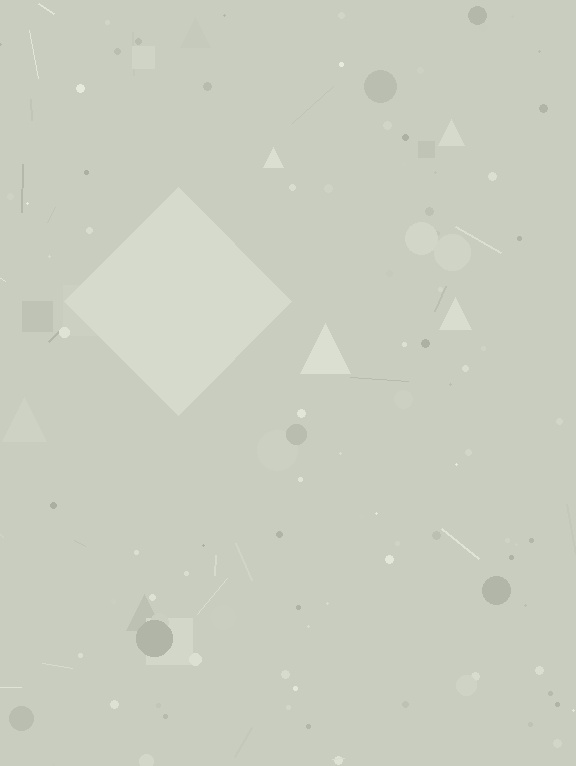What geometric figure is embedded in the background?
A diamond is embedded in the background.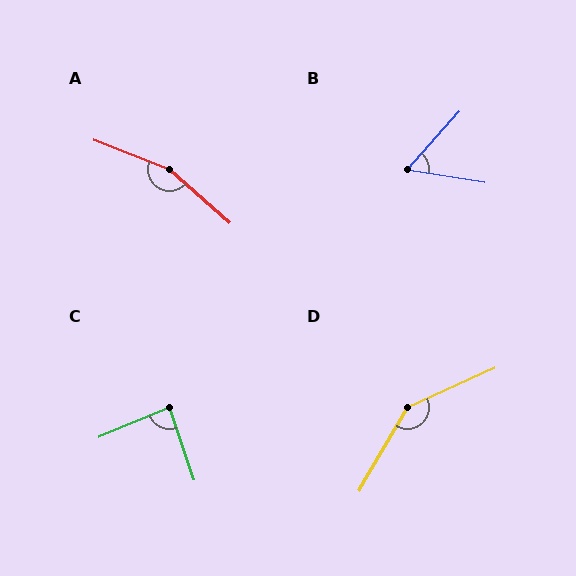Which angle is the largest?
A, at approximately 160 degrees.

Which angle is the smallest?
B, at approximately 57 degrees.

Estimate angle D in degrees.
Approximately 144 degrees.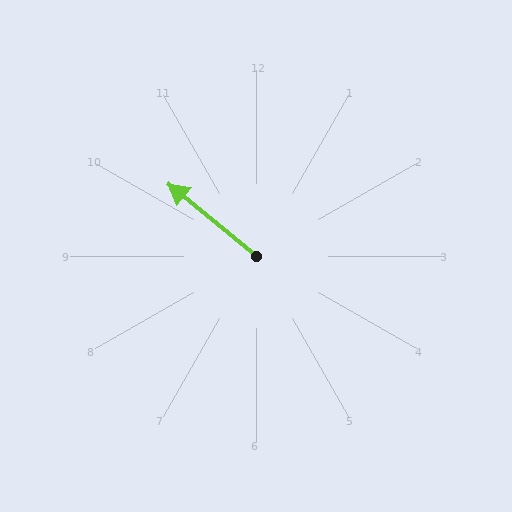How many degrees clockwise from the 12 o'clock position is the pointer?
Approximately 310 degrees.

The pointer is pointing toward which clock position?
Roughly 10 o'clock.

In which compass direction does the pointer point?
Northwest.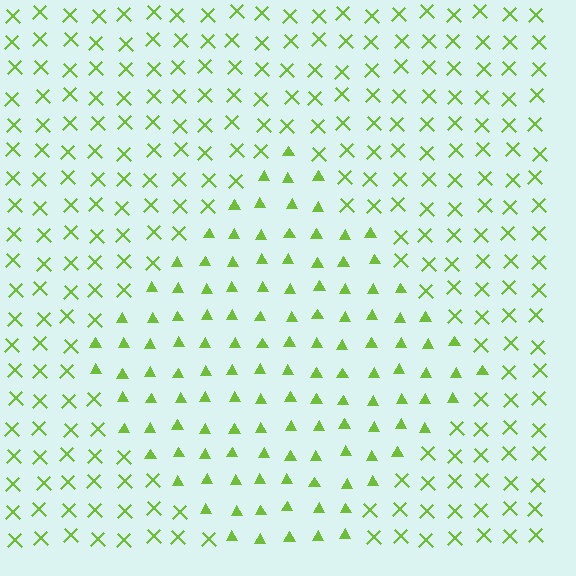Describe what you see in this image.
The image is filled with small lime elements arranged in a uniform grid. A diamond-shaped region contains triangles, while the surrounding area contains X marks. The boundary is defined purely by the change in element shape.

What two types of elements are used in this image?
The image uses triangles inside the diamond region and X marks outside it.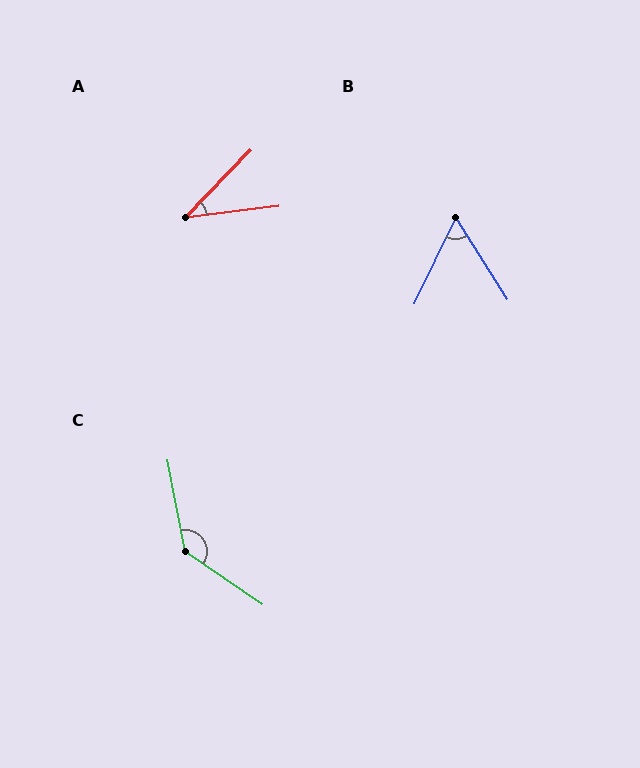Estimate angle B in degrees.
Approximately 58 degrees.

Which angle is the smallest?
A, at approximately 39 degrees.